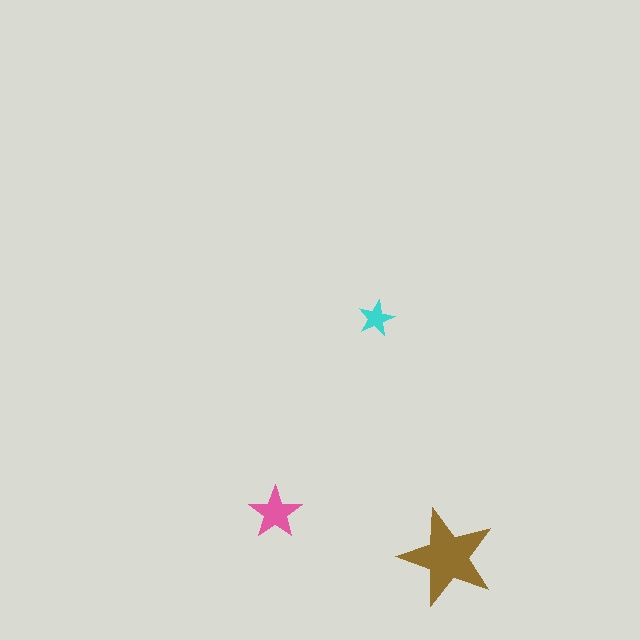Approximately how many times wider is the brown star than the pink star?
About 2 times wider.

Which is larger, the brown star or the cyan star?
The brown one.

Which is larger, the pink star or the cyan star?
The pink one.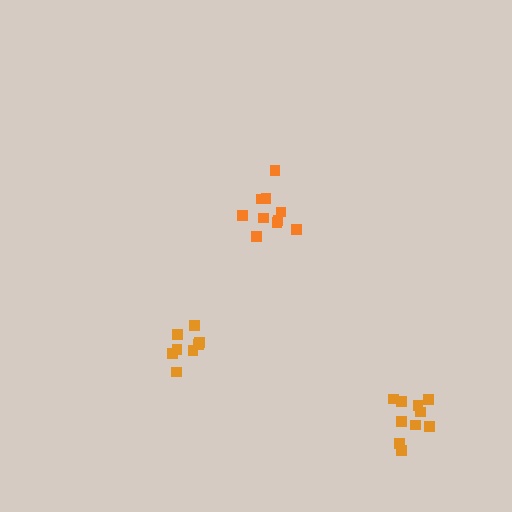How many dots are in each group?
Group 1: 10 dots, Group 2: 8 dots, Group 3: 10 dots (28 total).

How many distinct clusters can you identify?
There are 3 distinct clusters.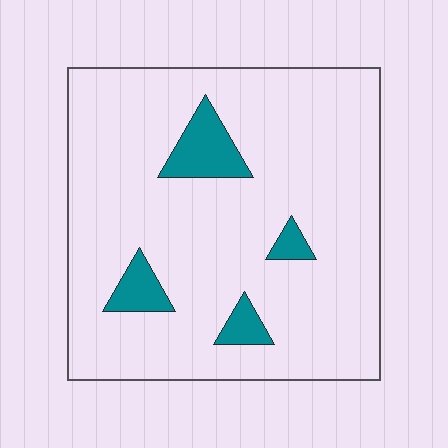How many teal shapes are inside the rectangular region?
4.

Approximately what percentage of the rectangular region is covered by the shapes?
Approximately 10%.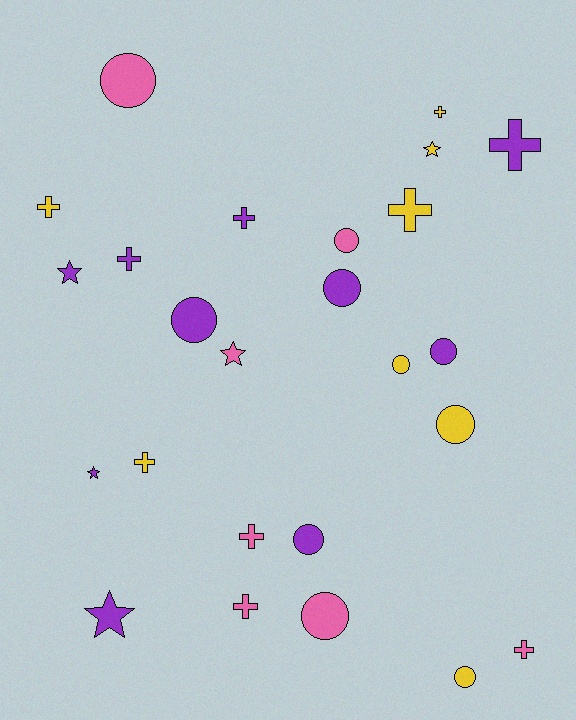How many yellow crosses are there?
There are 4 yellow crosses.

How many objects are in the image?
There are 25 objects.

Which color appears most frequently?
Purple, with 10 objects.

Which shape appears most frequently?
Cross, with 10 objects.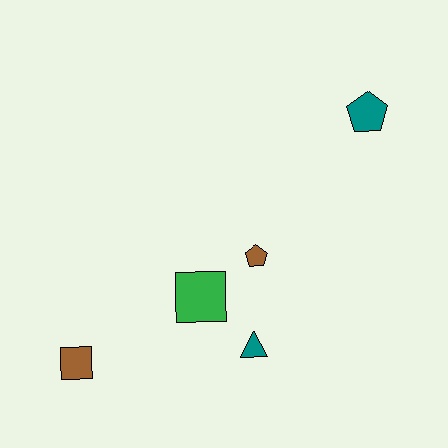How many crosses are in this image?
There are no crosses.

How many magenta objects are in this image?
There are no magenta objects.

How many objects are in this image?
There are 5 objects.